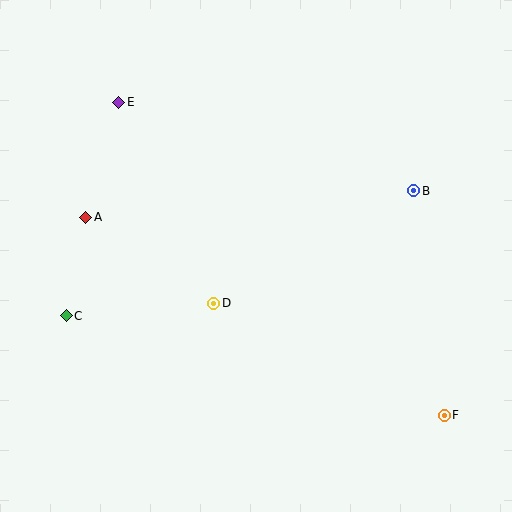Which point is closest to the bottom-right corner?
Point F is closest to the bottom-right corner.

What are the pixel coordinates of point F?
Point F is at (444, 415).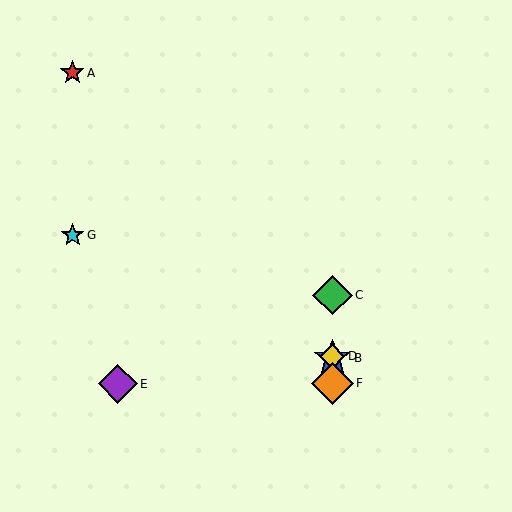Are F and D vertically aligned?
Yes, both are at x≈332.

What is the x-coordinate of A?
Object A is at x≈72.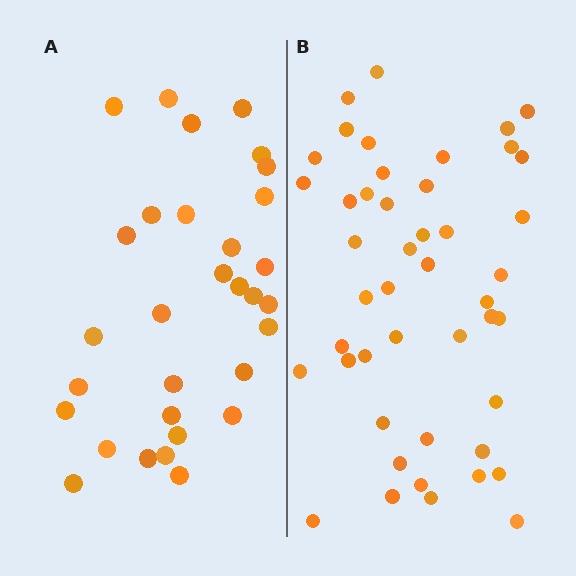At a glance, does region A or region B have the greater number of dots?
Region B (the right region) has more dots.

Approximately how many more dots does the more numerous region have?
Region B has approximately 15 more dots than region A.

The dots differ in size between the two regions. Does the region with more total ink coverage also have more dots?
No. Region A has more total ink coverage because its dots are larger, but region B actually contains more individual dots. Total area can be misleading — the number of items is what matters here.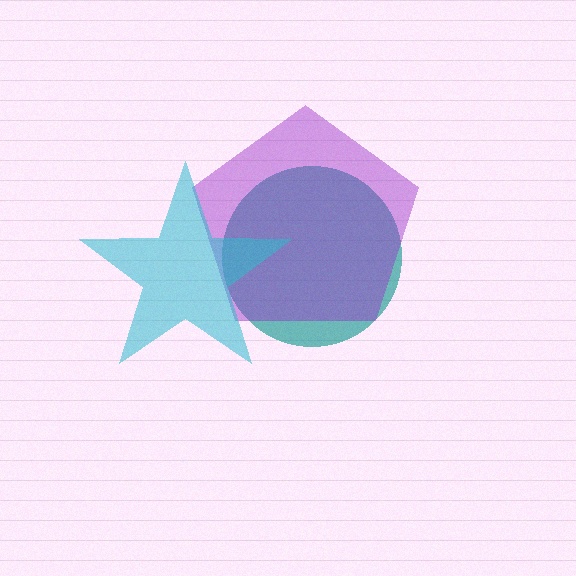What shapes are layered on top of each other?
The layered shapes are: a teal circle, a purple pentagon, a cyan star.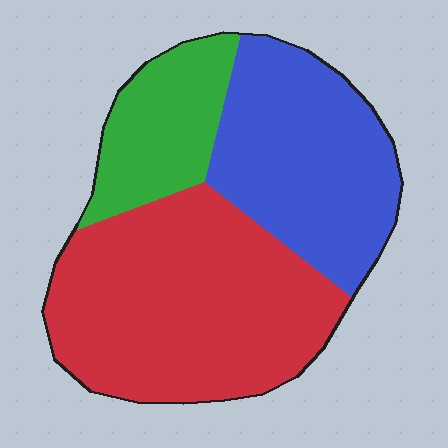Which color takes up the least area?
Green, at roughly 20%.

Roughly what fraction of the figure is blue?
Blue takes up between a quarter and a half of the figure.